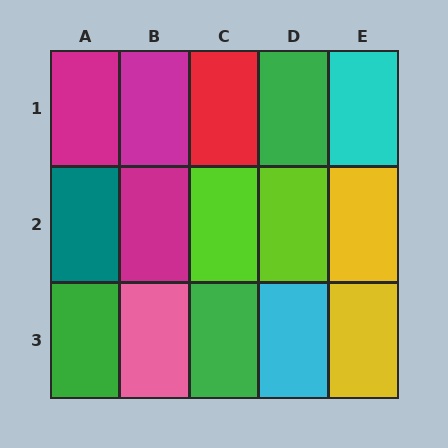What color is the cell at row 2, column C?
Lime.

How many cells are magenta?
3 cells are magenta.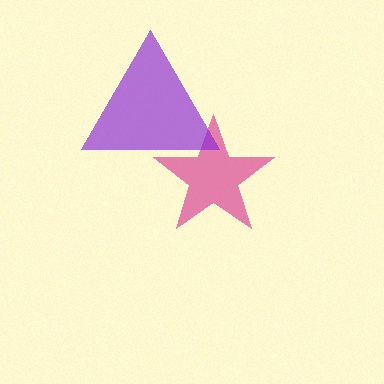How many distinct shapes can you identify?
There are 2 distinct shapes: a magenta star, a purple triangle.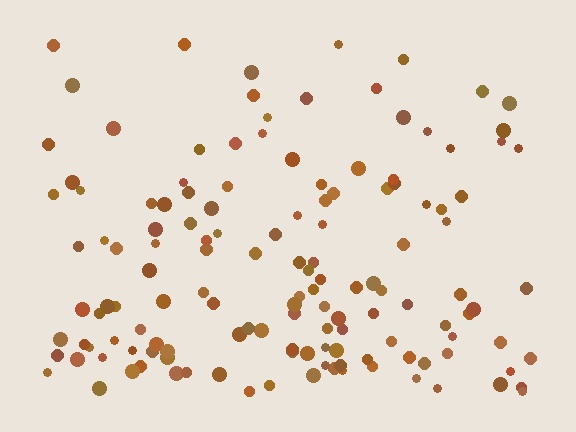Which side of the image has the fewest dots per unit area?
The top.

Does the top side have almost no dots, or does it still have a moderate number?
Still a moderate number, just noticeably fewer than the bottom.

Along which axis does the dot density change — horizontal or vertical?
Vertical.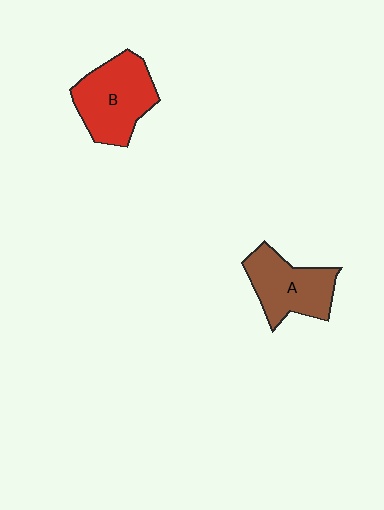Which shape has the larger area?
Shape B (red).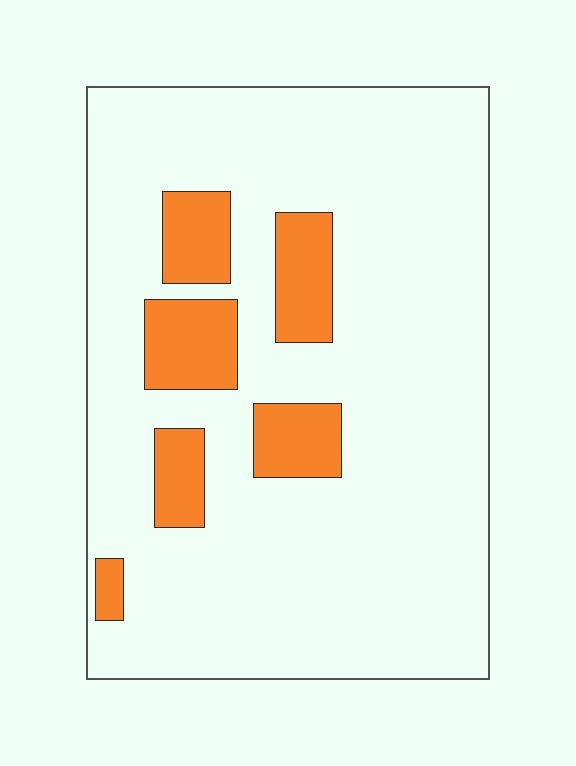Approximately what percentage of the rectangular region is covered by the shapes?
Approximately 15%.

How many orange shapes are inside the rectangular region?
6.